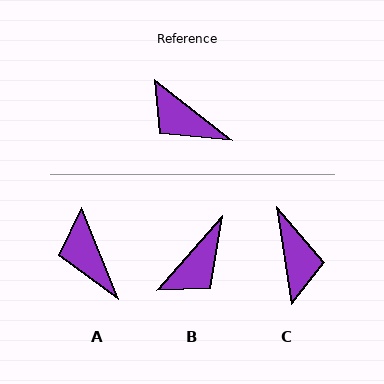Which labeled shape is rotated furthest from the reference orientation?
C, about 136 degrees away.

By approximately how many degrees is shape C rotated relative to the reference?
Approximately 136 degrees counter-clockwise.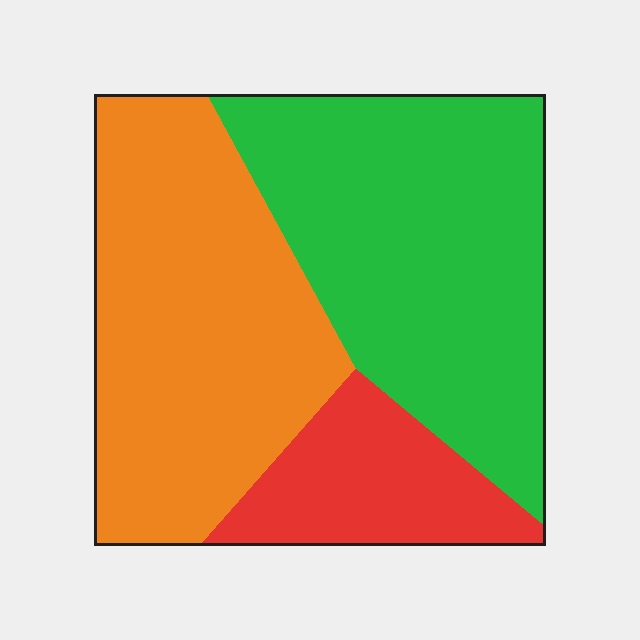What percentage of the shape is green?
Green takes up about two fifths (2/5) of the shape.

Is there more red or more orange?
Orange.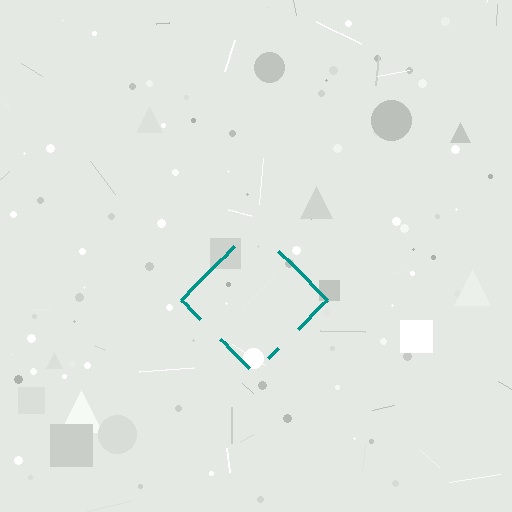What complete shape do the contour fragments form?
The contour fragments form a diamond.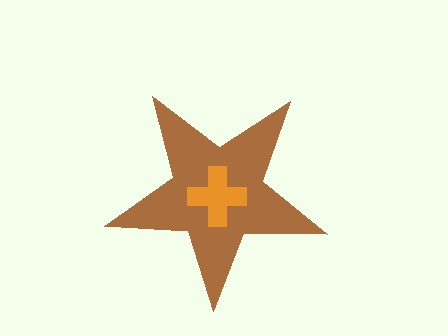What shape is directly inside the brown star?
The orange cross.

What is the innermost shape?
The orange cross.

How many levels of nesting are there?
2.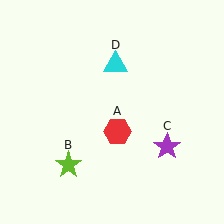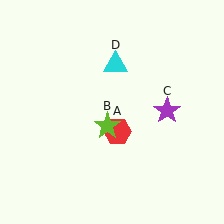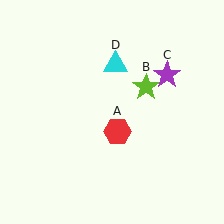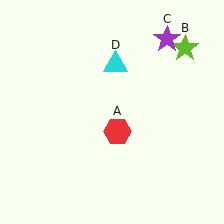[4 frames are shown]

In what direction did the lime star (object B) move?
The lime star (object B) moved up and to the right.